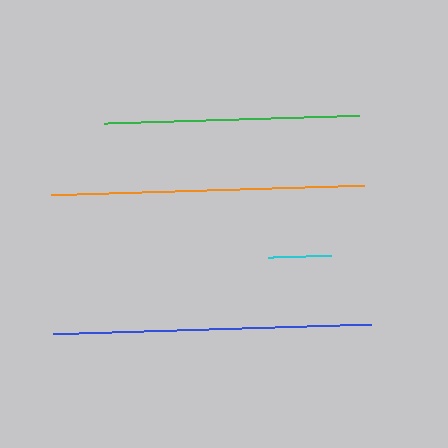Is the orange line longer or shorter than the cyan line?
The orange line is longer than the cyan line.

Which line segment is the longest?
The blue line is the longest at approximately 318 pixels.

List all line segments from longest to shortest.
From longest to shortest: blue, orange, green, cyan.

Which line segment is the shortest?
The cyan line is the shortest at approximately 63 pixels.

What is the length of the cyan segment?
The cyan segment is approximately 63 pixels long.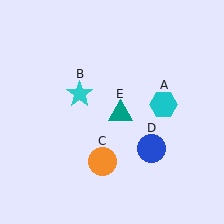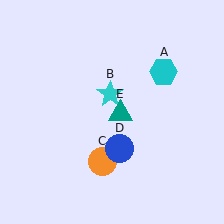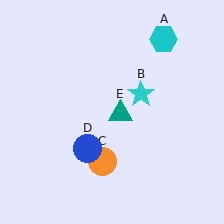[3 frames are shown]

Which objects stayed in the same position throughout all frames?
Orange circle (object C) and teal triangle (object E) remained stationary.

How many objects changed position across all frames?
3 objects changed position: cyan hexagon (object A), cyan star (object B), blue circle (object D).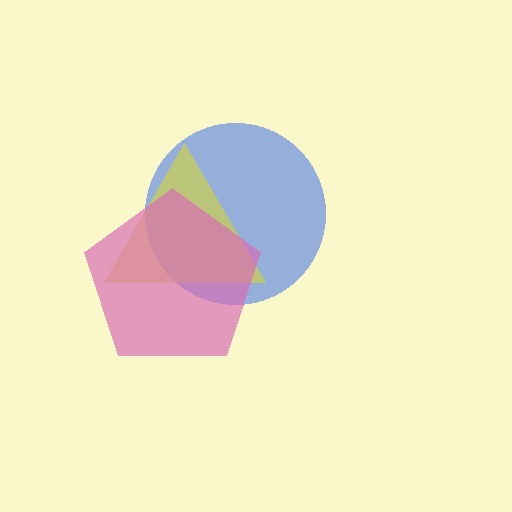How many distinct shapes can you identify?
There are 3 distinct shapes: a blue circle, a yellow triangle, a pink pentagon.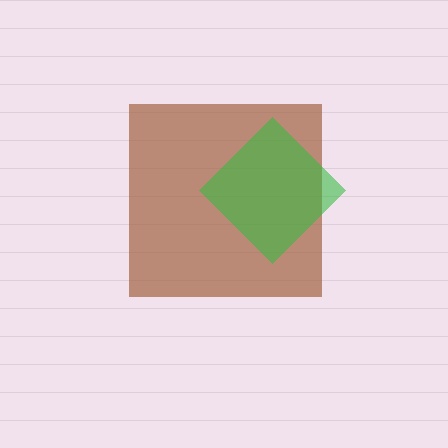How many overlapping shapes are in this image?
There are 2 overlapping shapes in the image.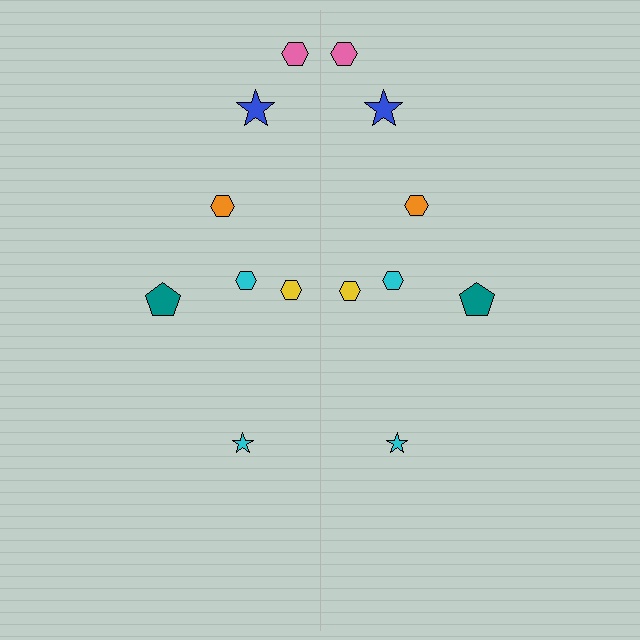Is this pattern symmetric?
Yes, this pattern has bilateral (reflection) symmetry.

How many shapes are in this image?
There are 14 shapes in this image.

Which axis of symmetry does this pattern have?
The pattern has a vertical axis of symmetry running through the center of the image.